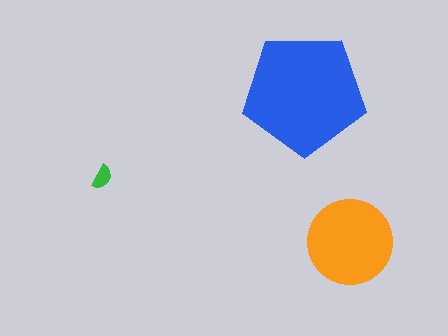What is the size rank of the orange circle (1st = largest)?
2nd.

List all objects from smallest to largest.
The green semicircle, the orange circle, the blue pentagon.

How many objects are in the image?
There are 3 objects in the image.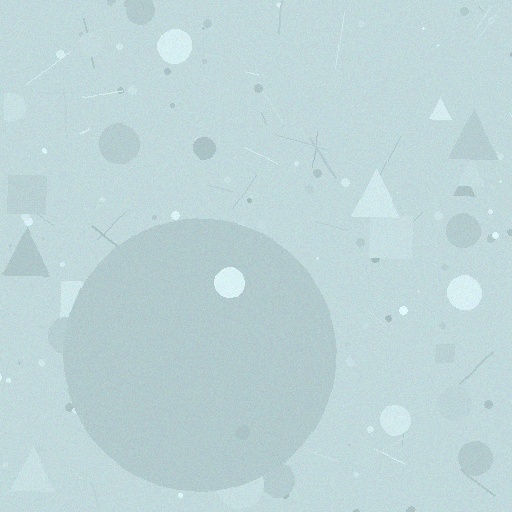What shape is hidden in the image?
A circle is hidden in the image.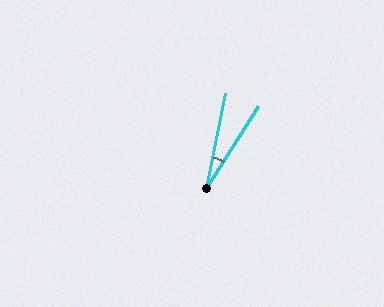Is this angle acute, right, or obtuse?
It is acute.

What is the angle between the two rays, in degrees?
Approximately 21 degrees.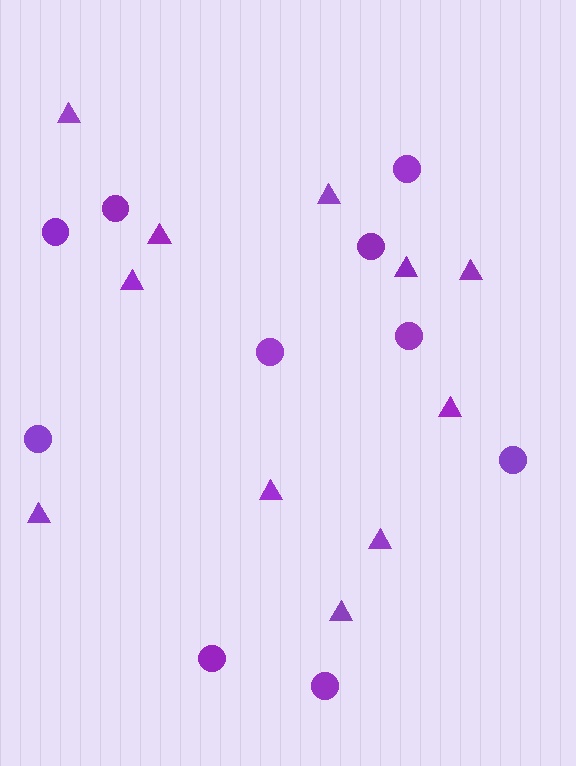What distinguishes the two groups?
There are 2 groups: one group of circles (10) and one group of triangles (11).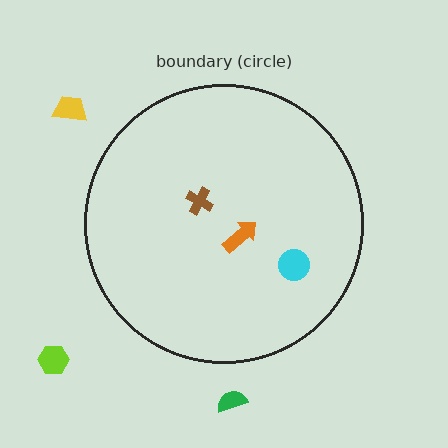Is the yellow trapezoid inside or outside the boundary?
Outside.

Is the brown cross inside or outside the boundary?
Inside.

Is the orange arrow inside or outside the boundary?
Inside.